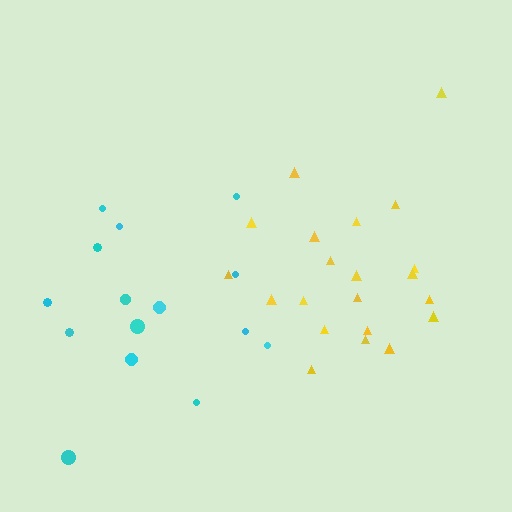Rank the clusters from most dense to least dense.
yellow, cyan.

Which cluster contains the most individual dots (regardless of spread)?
Yellow (21).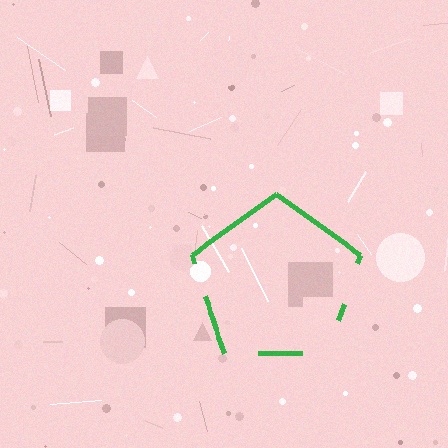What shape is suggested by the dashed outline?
The dashed outline suggests a pentagon.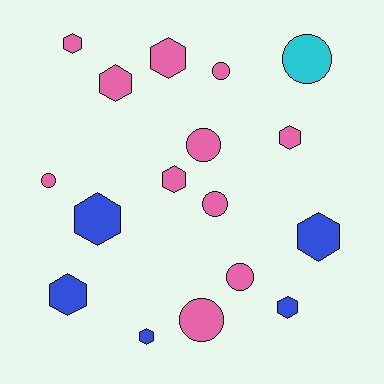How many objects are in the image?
There are 17 objects.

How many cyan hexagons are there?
There are no cyan hexagons.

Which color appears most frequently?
Pink, with 11 objects.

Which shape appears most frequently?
Hexagon, with 10 objects.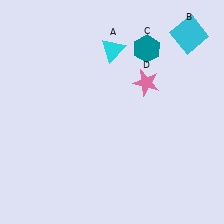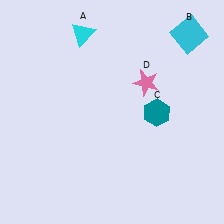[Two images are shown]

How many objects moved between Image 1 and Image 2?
2 objects moved between the two images.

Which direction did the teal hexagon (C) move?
The teal hexagon (C) moved down.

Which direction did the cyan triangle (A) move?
The cyan triangle (A) moved left.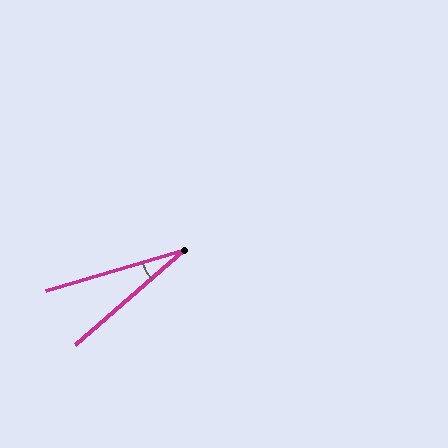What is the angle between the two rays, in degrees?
Approximately 24 degrees.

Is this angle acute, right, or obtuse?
It is acute.